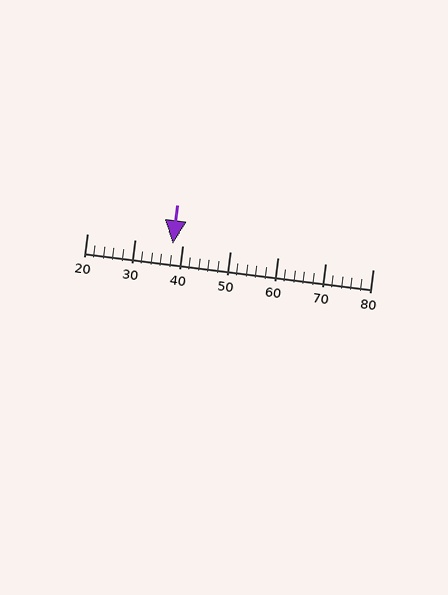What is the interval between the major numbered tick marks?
The major tick marks are spaced 10 units apart.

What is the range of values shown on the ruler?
The ruler shows values from 20 to 80.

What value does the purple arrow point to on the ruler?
The purple arrow points to approximately 38.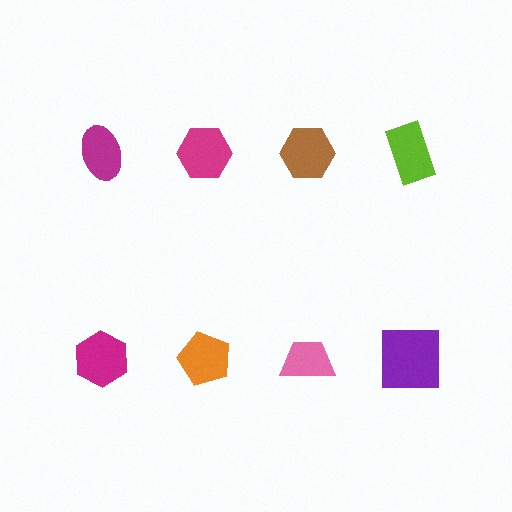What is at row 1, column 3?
A brown hexagon.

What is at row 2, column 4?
A purple square.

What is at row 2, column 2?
An orange pentagon.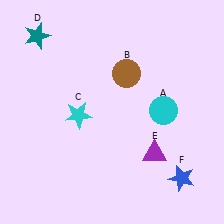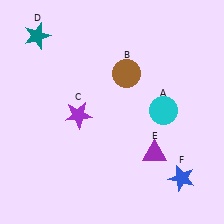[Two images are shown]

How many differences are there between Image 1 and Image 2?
There is 1 difference between the two images.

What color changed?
The star (C) changed from cyan in Image 1 to purple in Image 2.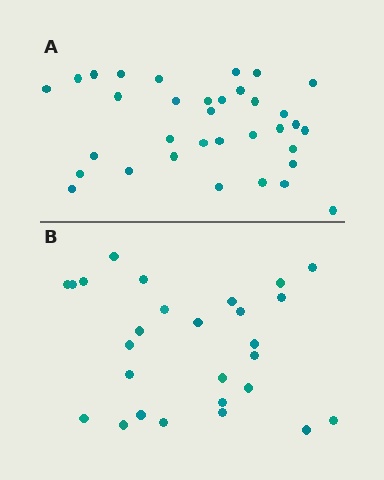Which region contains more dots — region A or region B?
Region A (the top region) has more dots.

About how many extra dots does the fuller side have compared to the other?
Region A has roughly 8 or so more dots than region B.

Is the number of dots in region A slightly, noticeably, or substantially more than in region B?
Region A has noticeably more, but not dramatically so. The ratio is roughly 1.3 to 1.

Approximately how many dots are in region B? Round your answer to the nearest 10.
About 30 dots. (The exact count is 27, which rounds to 30.)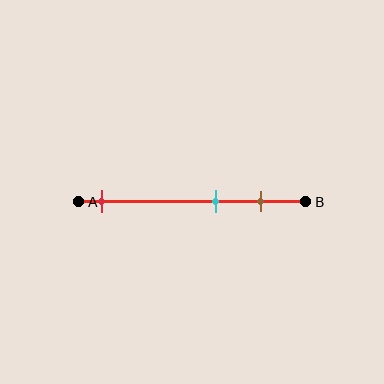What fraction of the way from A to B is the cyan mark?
The cyan mark is approximately 60% (0.6) of the way from A to B.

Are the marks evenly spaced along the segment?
No, the marks are not evenly spaced.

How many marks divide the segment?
There are 3 marks dividing the segment.